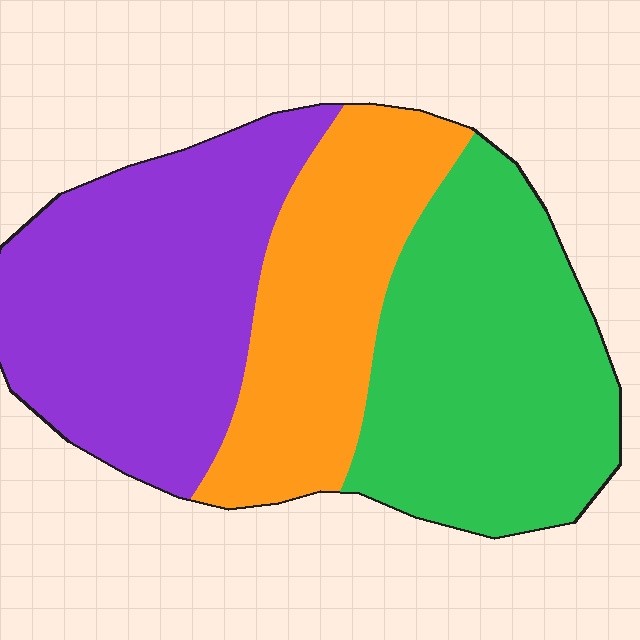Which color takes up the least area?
Orange, at roughly 25%.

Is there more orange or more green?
Green.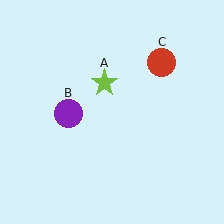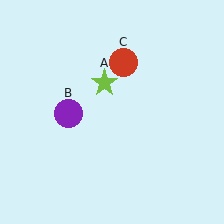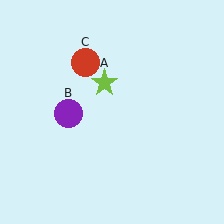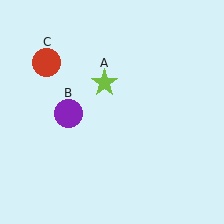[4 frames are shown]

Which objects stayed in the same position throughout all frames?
Lime star (object A) and purple circle (object B) remained stationary.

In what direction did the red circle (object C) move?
The red circle (object C) moved left.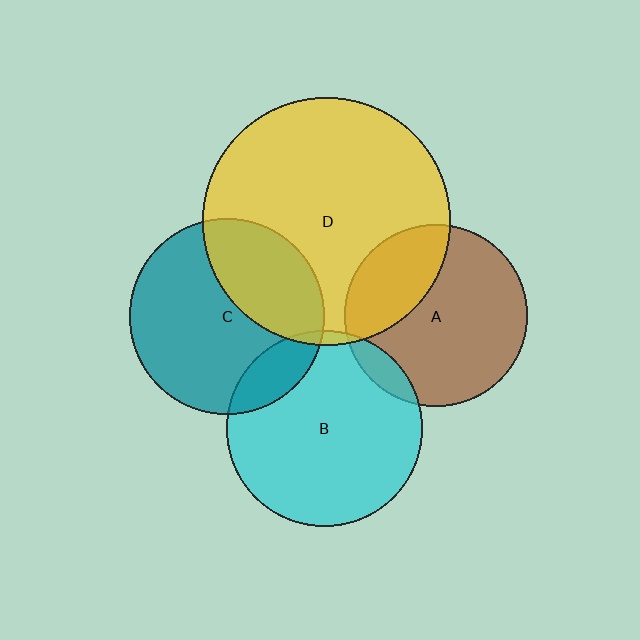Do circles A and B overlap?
Yes.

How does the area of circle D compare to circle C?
Approximately 1.6 times.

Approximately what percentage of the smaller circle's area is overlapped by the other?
Approximately 10%.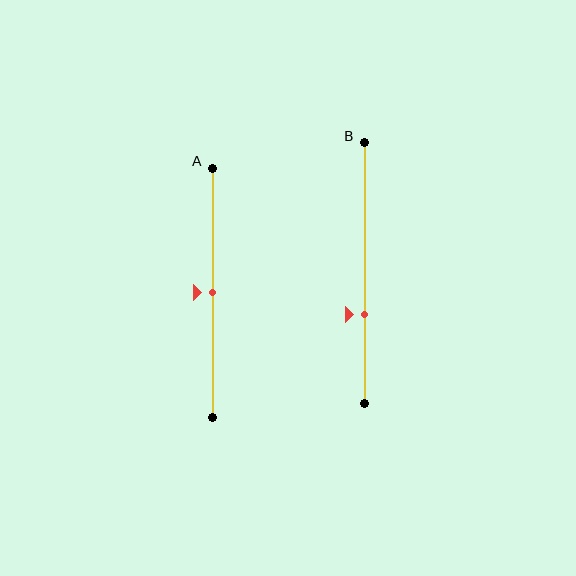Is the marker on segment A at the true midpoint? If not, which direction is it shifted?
Yes, the marker on segment A is at the true midpoint.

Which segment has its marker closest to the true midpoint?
Segment A has its marker closest to the true midpoint.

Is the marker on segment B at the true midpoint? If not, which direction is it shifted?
No, the marker on segment B is shifted downward by about 16% of the segment length.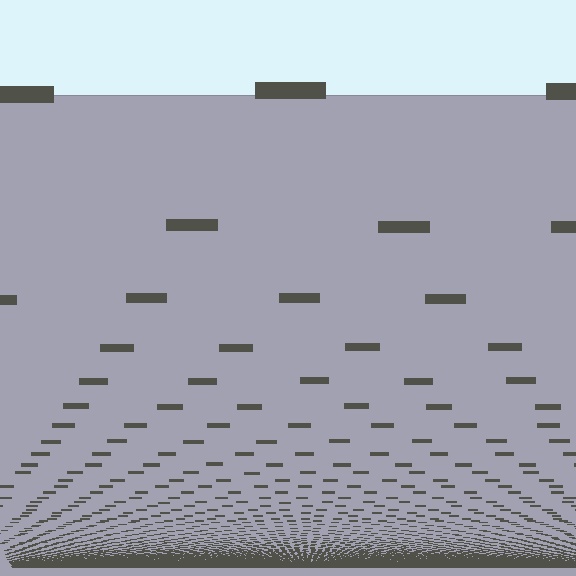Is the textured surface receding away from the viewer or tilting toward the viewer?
The surface appears to tilt toward the viewer. Texture elements get larger and sparser toward the top.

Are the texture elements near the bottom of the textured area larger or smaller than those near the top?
Smaller. The gradient is inverted — elements near the bottom are smaller and denser.